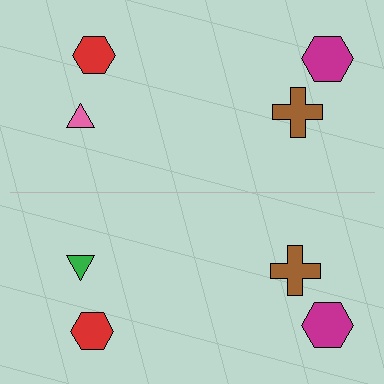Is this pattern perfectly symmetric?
No, the pattern is not perfectly symmetric. The green triangle on the bottom side breaks the symmetry — its mirror counterpart is pink.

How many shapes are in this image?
There are 8 shapes in this image.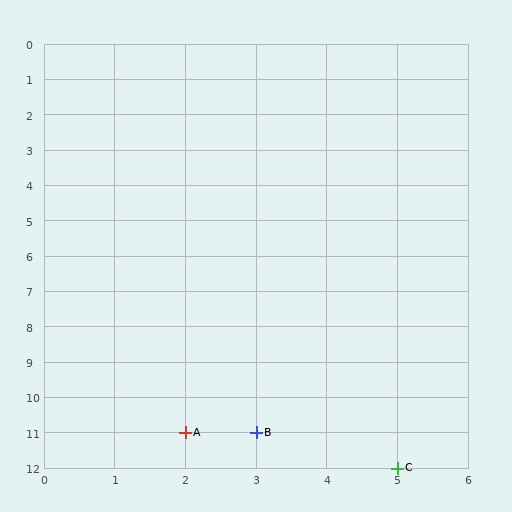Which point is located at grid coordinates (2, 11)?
Point A is at (2, 11).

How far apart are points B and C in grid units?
Points B and C are 2 columns and 1 row apart (about 2.2 grid units diagonally).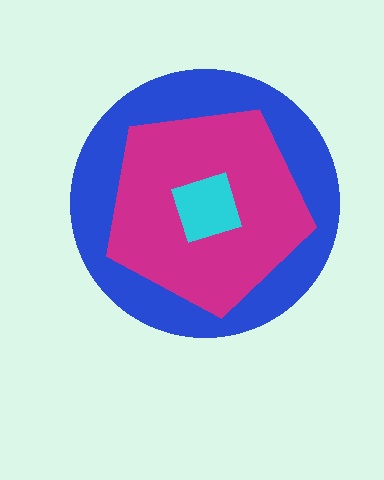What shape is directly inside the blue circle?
The magenta pentagon.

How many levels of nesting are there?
3.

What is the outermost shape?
The blue circle.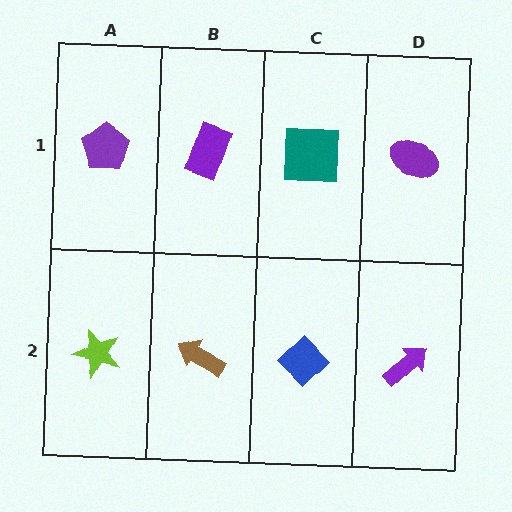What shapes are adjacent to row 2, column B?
A purple rectangle (row 1, column B), a lime star (row 2, column A), a blue diamond (row 2, column C).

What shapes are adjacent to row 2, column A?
A purple pentagon (row 1, column A), a brown arrow (row 2, column B).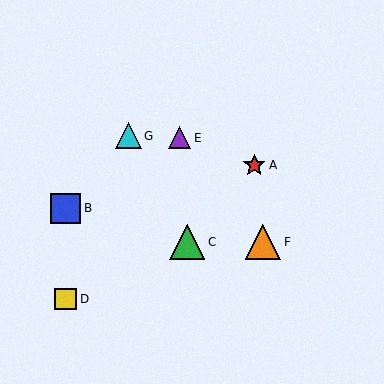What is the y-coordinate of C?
Object C is at y≈242.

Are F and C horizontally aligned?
Yes, both are at y≈242.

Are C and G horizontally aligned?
No, C is at y≈242 and G is at y≈136.